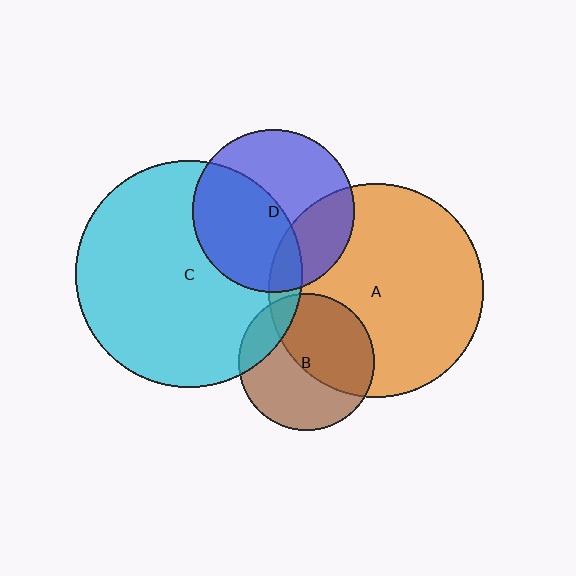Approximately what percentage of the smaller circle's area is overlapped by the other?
Approximately 50%.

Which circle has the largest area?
Circle C (cyan).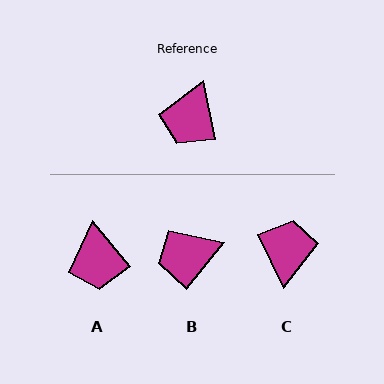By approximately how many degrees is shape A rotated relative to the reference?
Approximately 29 degrees counter-clockwise.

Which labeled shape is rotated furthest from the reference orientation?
C, about 165 degrees away.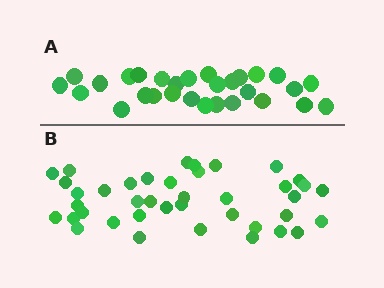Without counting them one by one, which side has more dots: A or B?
Region B (the bottom region) has more dots.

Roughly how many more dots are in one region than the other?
Region B has roughly 12 or so more dots than region A.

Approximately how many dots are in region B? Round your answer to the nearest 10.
About 40 dots.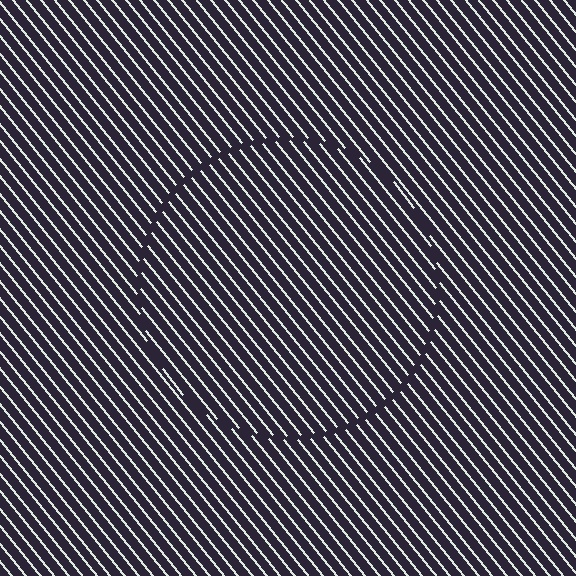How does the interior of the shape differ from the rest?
The interior of the shape contains the same grating, shifted by half a period — the contour is defined by the phase discontinuity where line-ends from the inner and outer gratings abut.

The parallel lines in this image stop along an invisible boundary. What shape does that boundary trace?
An illusory circle. The interior of the shape contains the same grating, shifted by half a period — the contour is defined by the phase discontinuity where line-ends from the inner and outer gratings abut.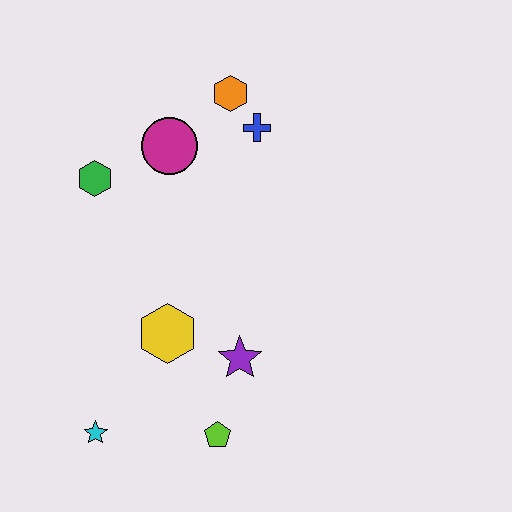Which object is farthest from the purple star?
The orange hexagon is farthest from the purple star.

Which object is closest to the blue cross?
The orange hexagon is closest to the blue cross.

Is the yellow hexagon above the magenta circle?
No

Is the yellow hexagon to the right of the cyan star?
Yes